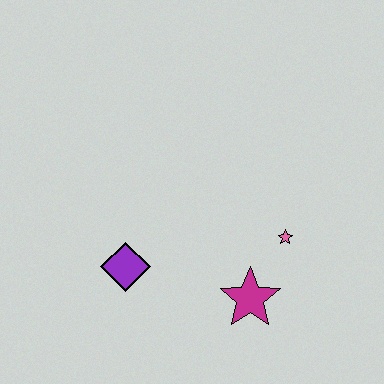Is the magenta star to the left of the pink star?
Yes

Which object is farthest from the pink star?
The purple diamond is farthest from the pink star.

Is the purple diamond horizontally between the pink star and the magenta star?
No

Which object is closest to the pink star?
The magenta star is closest to the pink star.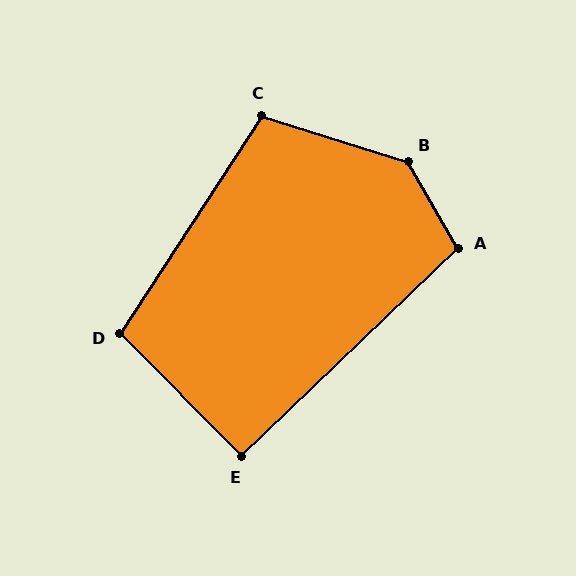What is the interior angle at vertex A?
Approximately 104 degrees (obtuse).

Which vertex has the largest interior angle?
B, at approximately 137 degrees.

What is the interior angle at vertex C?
Approximately 106 degrees (obtuse).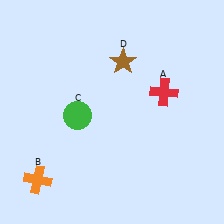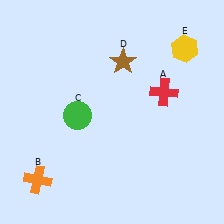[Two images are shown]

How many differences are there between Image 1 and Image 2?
There is 1 difference between the two images.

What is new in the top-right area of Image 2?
A yellow hexagon (E) was added in the top-right area of Image 2.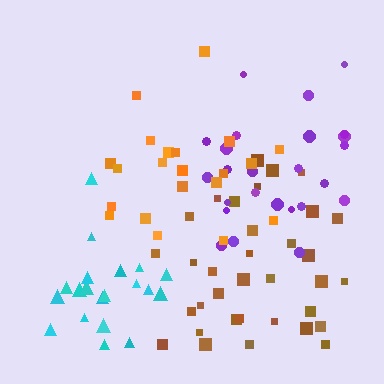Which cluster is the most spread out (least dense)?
Orange.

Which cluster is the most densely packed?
Purple.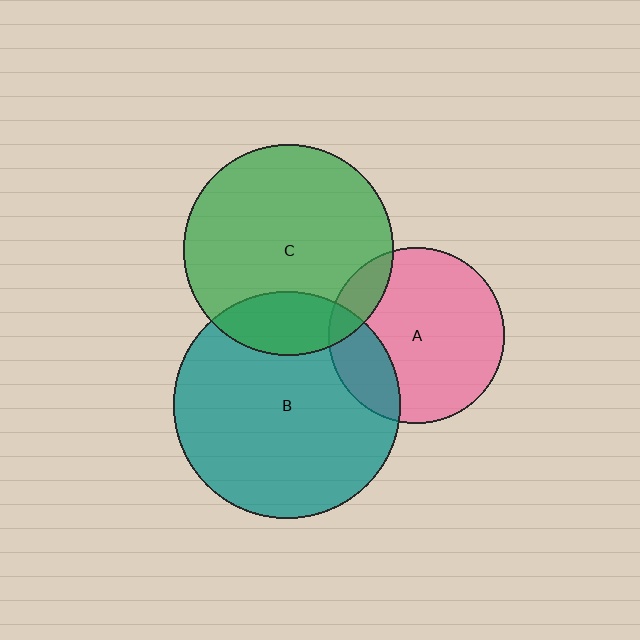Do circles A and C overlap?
Yes.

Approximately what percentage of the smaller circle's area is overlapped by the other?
Approximately 15%.